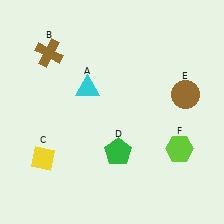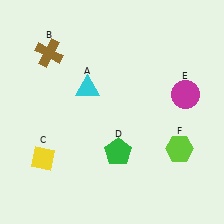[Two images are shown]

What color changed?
The circle (E) changed from brown in Image 1 to magenta in Image 2.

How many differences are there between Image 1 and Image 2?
There is 1 difference between the two images.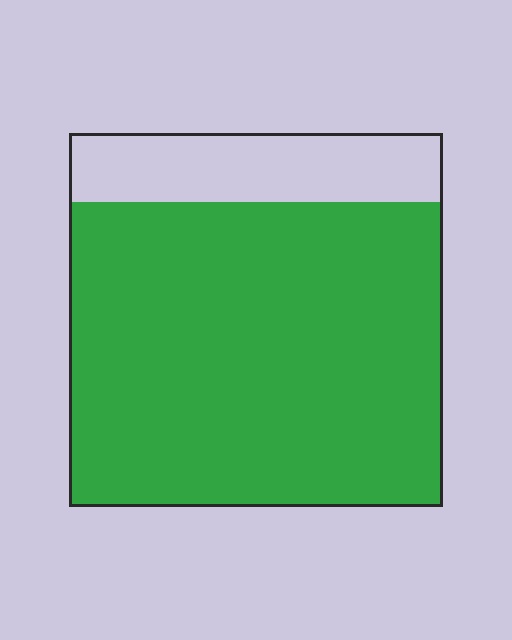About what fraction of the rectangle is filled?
About four fifths (4/5).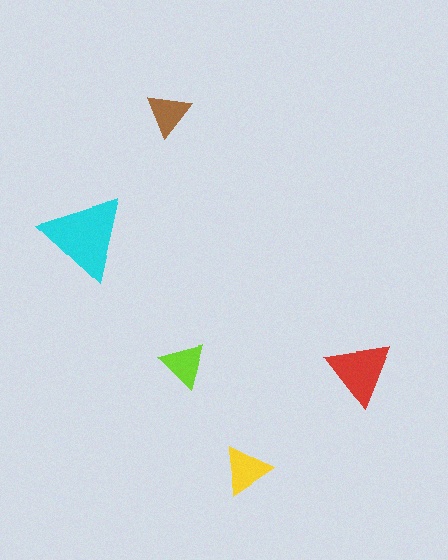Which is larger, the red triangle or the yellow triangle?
The red one.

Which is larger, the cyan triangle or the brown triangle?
The cyan one.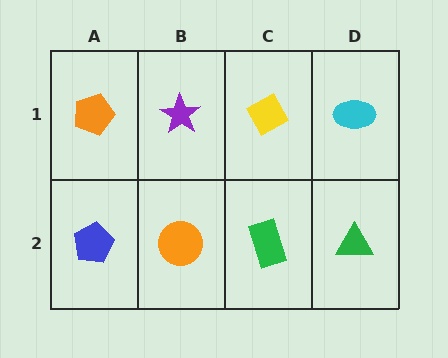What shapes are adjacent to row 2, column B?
A purple star (row 1, column B), a blue pentagon (row 2, column A), a green rectangle (row 2, column C).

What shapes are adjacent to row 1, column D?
A green triangle (row 2, column D), a yellow diamond (row 1, column C).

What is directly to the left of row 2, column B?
A blue pentagon.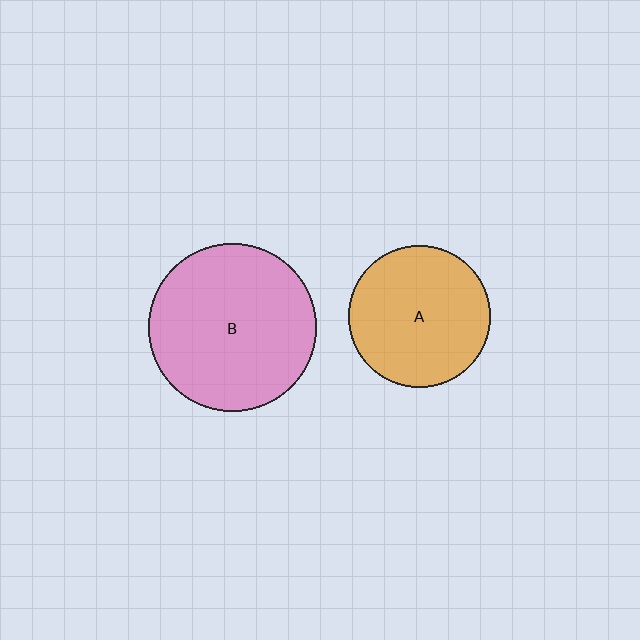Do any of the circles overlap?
No, none of the circles overlap.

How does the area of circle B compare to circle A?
Approximately 1.4 times.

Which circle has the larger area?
Circle B (pink).